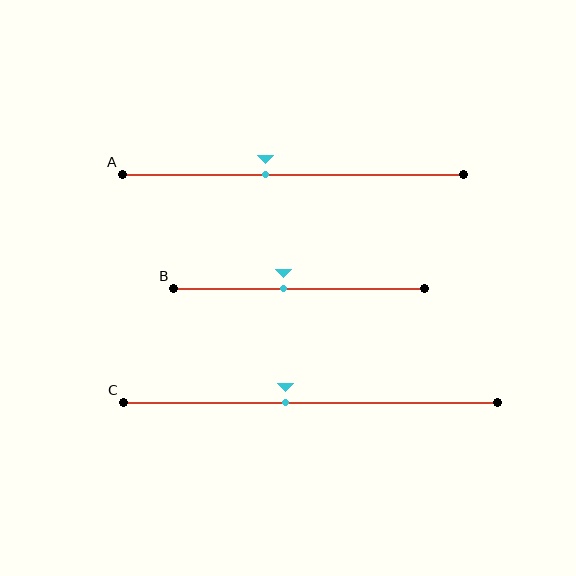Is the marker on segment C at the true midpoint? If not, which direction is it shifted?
No, the marker on segment C is shifted to the left by about 7% of the segment length.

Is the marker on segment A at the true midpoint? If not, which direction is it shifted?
No, the marker on segment A is shifted to the left by about 8% of the segment length.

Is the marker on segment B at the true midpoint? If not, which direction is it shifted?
No, the marker on segment B is shifted to the left by about 6% of the segment length.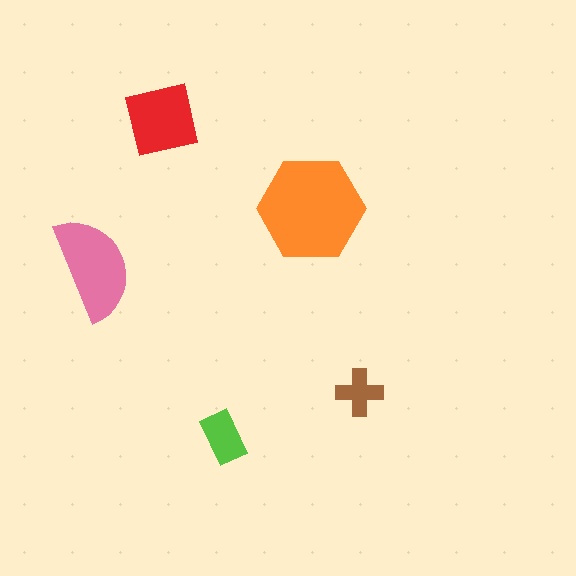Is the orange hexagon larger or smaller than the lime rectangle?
Larger.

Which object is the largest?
The orange hexagon.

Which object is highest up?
The red square is topmost.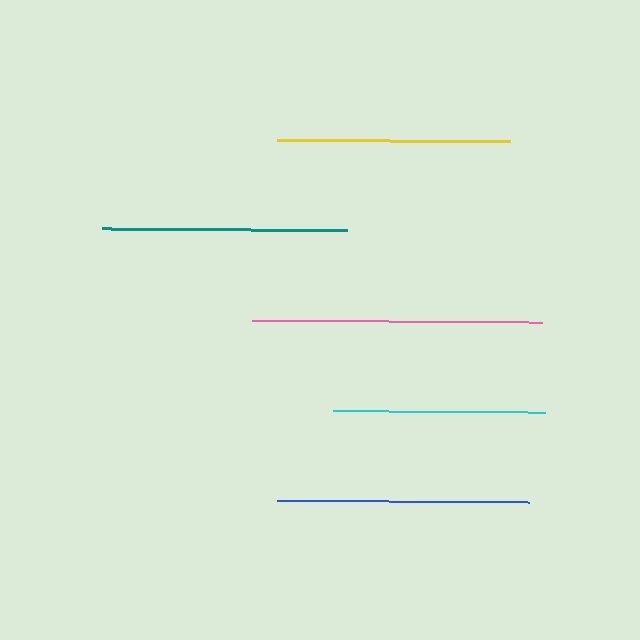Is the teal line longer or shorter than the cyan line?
The teal line is longer than the cyan line.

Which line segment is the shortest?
The cyan line is the shortest at approximately 213 pixels.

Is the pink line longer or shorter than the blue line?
The pink line is longer than the blue line.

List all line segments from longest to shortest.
From longest to shortest: pink, blue, teal, yellow, cyan.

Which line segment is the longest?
The pink line is the longest at approximately 290 pixels.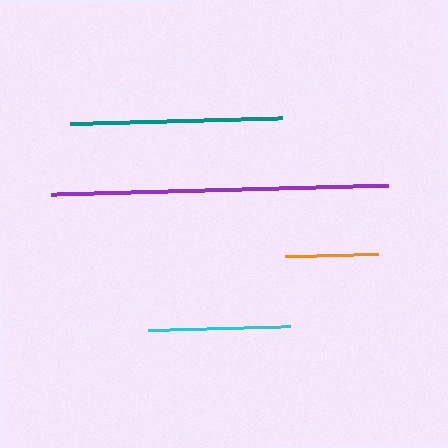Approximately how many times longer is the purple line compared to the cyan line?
The purple line is approximately 2.4 times the length of the cyan line.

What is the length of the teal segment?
The teal segment is approximately 212 pixels long.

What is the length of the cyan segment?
The cyan segment is approximately 143 pixels long.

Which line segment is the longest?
The purple line is the longest at approximately 337 pixels.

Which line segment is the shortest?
The orange line is the shortest at approximately 92 pixels.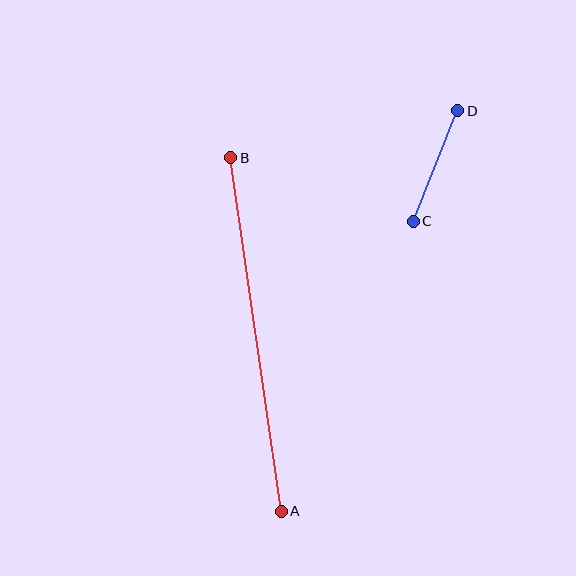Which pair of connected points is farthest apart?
Points A and B are farthest apart.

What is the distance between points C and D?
The distance is approximately 119 pixels.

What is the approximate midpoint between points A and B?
The midpoint is at approximately (256, 334) pixels.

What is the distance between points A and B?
The distance is approximately 357 pixels.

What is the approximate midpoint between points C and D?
The midpoint is at approximately (435, 166) pixels.